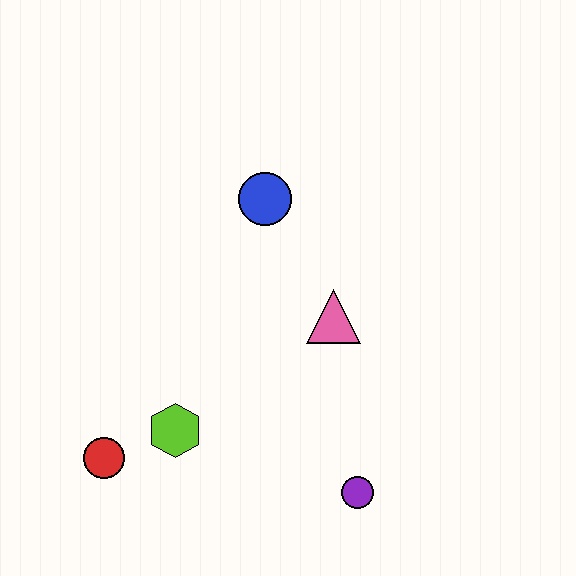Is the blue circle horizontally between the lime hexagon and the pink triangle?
Yes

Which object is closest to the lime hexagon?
The red circle is closest to the lime hexagon.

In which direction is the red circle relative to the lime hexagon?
The red circle is to the left of the lime hexagon.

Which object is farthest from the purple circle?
The blue circle is farthest from the purple circle.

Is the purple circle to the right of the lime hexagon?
Yes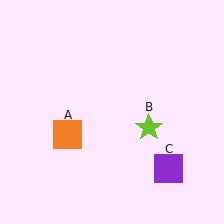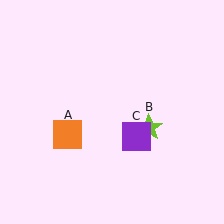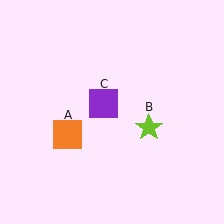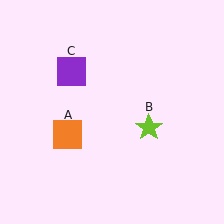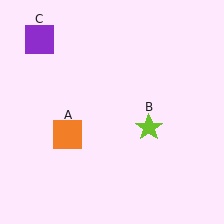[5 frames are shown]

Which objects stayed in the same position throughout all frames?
Orange square (object A) and lime star (object B) remained stationary.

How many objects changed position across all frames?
1 object changed position: purple square (object C).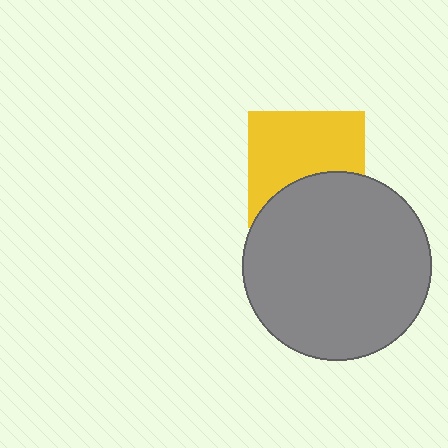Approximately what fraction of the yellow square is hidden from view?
Roughly 37% of the yellow square is hidden behind the gray circle.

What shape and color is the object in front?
The object in front is a gray circle.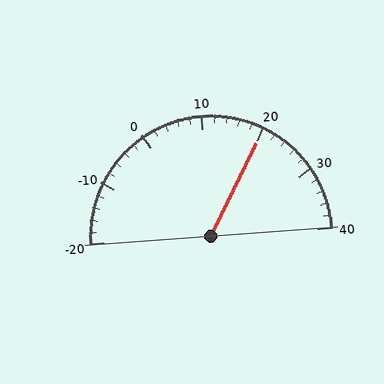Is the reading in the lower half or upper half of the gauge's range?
The reading is in the upper half of the range (-20 to 40).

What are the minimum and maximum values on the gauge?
The gauge ranges from -20 to 40.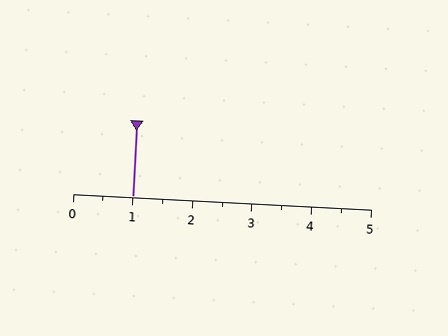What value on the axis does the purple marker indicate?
The marker indicates approximately 1.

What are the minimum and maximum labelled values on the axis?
The axis runs from 0 to 5.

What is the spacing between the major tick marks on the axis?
The major ticks are spaced 1 apart.